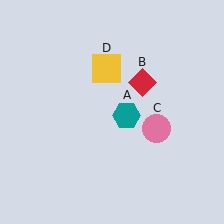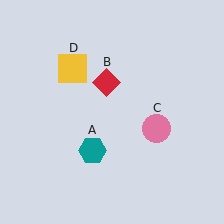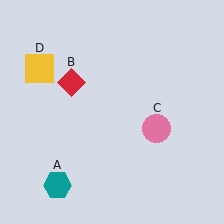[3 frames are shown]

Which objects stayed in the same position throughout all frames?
Pink circle (object C) remained stationary.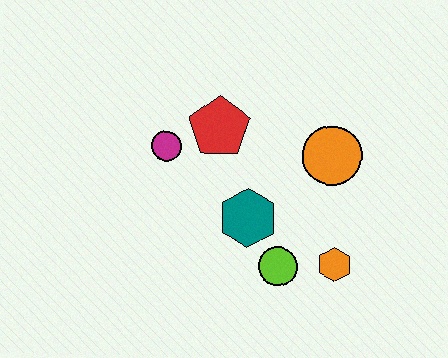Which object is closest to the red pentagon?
The magenta circle is closest to the red pentagon.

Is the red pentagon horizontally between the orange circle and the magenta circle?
Yes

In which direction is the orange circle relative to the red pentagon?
The orange circle is to the right of the red pentagon.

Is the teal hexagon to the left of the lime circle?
Yes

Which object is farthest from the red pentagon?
The orange hexagon is farthest from the red pentagon.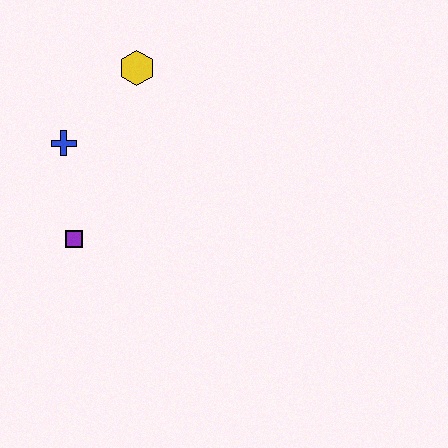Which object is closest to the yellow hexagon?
The blue cross is closest to the yellow hexagon.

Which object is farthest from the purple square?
The yellow hexagon is farthest from the purple square.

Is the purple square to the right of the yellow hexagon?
No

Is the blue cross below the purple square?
No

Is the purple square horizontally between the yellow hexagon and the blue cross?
Yes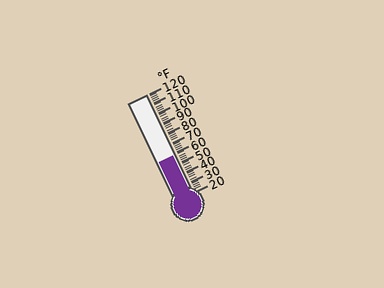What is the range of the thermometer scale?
The thermometer scale ranges from 20°F to 120°F.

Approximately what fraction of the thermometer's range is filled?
The thermometer is filled to approximately 40% of its range.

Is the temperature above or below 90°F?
The temperature is below 90°F.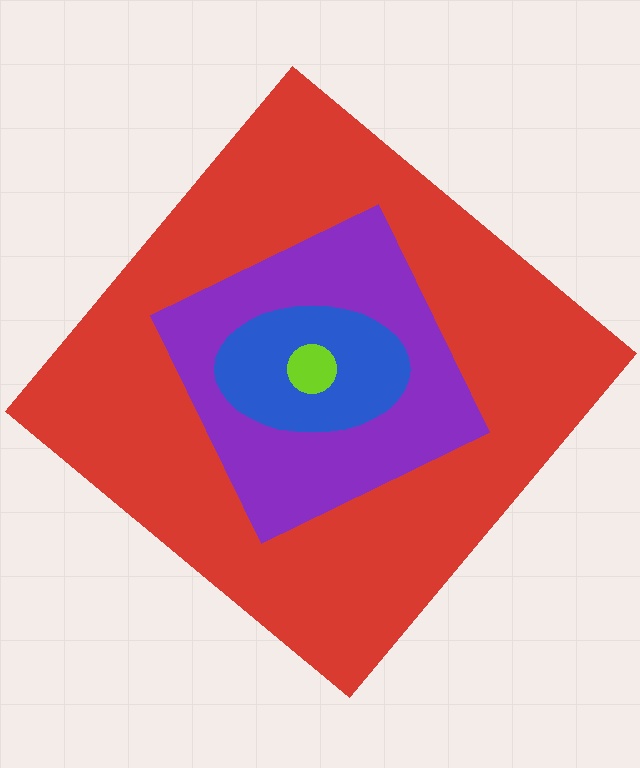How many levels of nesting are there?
4.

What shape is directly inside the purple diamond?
The blue ellipse.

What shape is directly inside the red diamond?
The purple diamond.